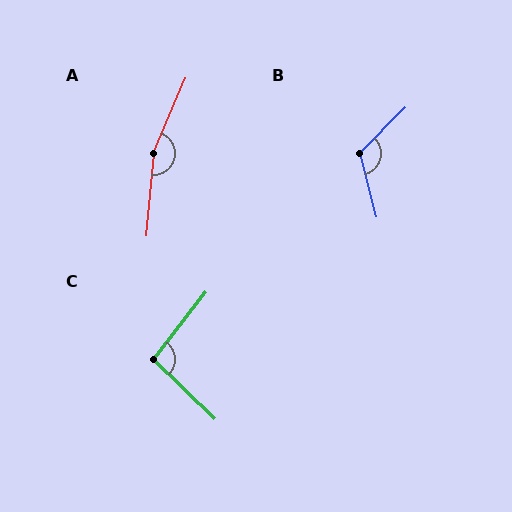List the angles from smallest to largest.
C (96°), B (121°), A (162°).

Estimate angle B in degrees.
Approximately 121 degrees.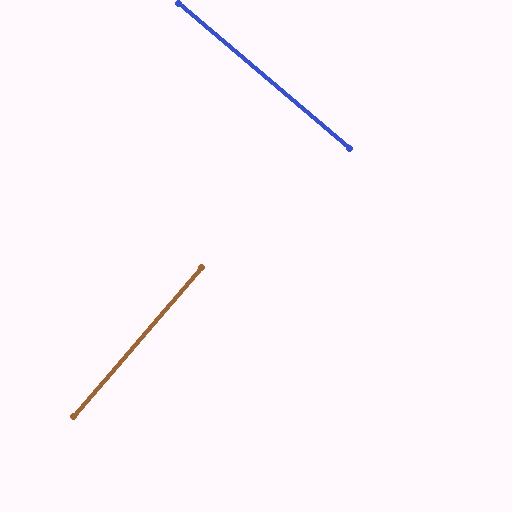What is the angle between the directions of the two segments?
Approximately 90 degrees.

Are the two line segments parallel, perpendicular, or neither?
Perpendicular — they meet at approximately 90°.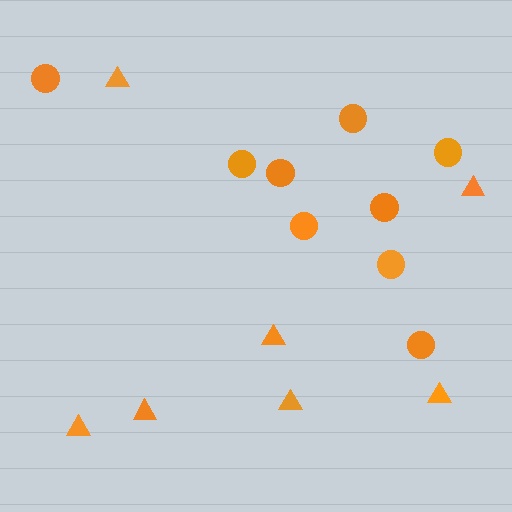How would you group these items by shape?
There are 2 groups: one group of triangles (7) and one group of circles (9).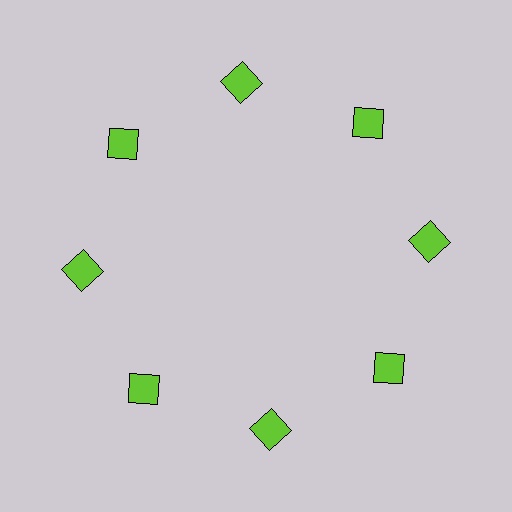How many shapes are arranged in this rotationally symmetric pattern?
There are 8 shapes, arranged in 8 groups of 1.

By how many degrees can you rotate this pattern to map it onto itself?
The pattern maps onto itself every 45 degrees of rotation.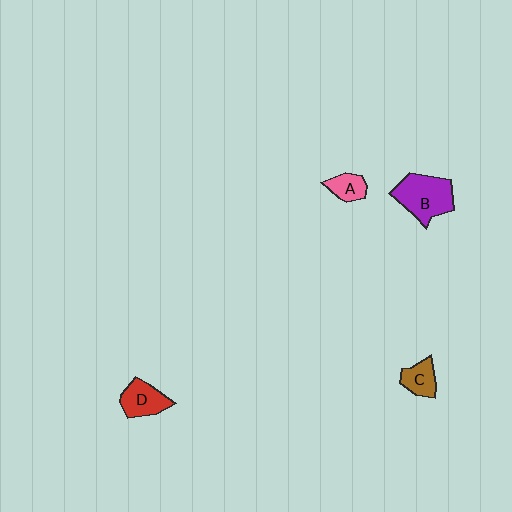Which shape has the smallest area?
Shape A (pink).